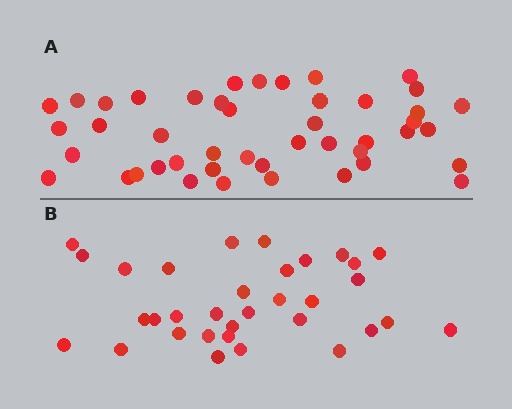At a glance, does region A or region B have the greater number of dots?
Region A (the top region) has more dots.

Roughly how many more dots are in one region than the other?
Region A has roughly 12 or so more dots than region B.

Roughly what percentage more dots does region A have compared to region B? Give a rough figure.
About 35% more.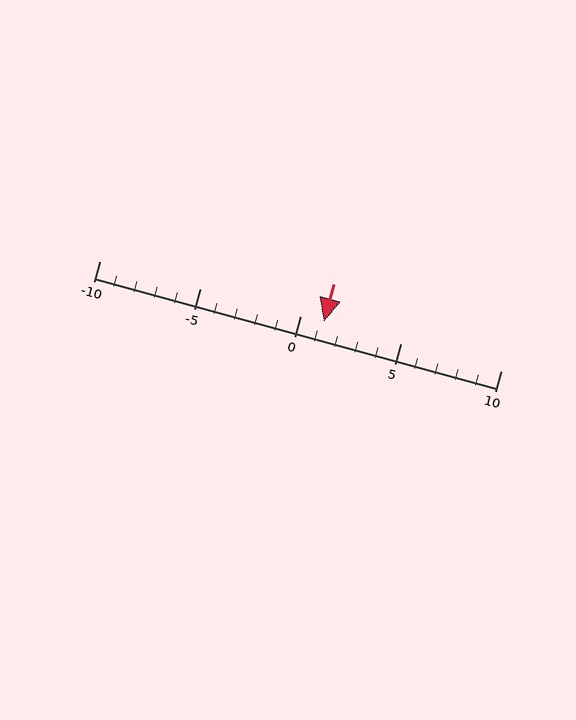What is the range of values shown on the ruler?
The ruler shows values from -10 to 10.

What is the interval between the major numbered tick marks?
The major tick marks are spaced 5 units apart.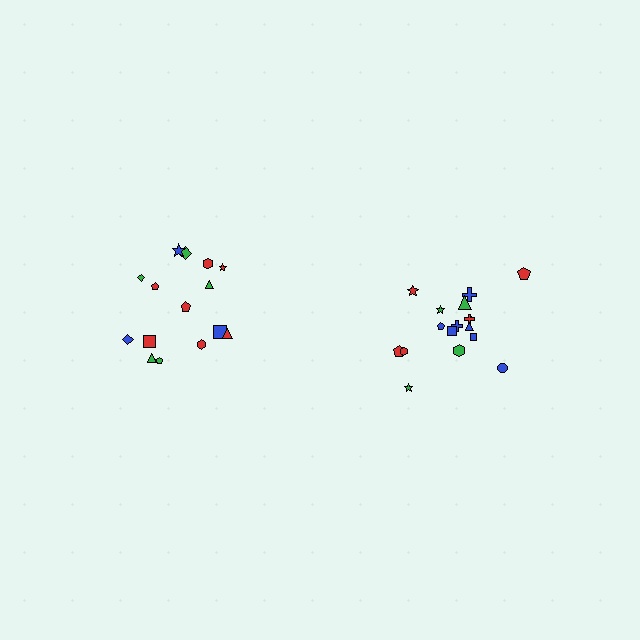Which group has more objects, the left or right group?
The right group.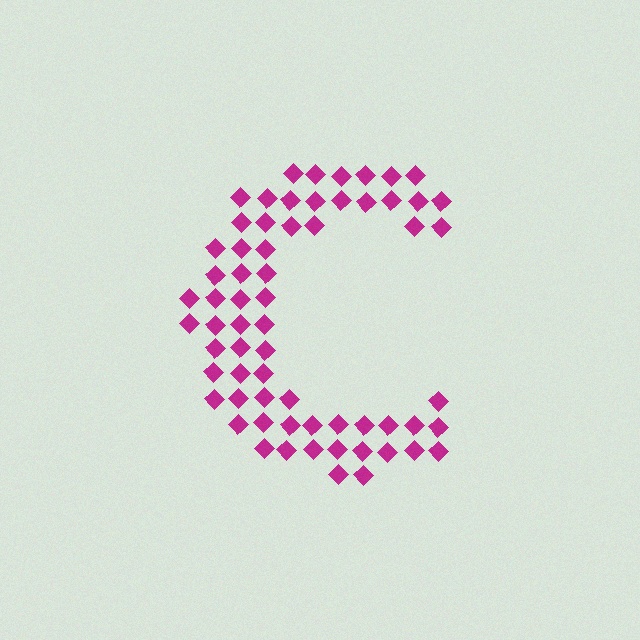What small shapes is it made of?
It is made of small diamonds.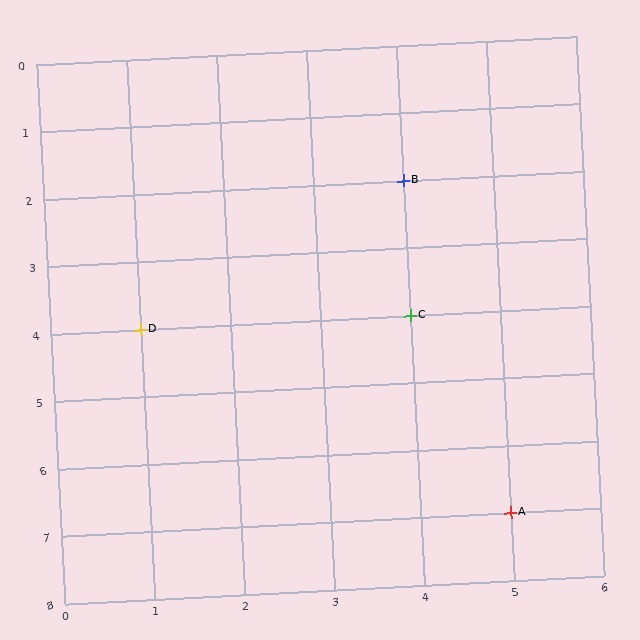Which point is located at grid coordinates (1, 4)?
Point D is at (1, 4).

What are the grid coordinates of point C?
Point C is at grid coordinates (4, 4).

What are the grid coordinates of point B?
Point B is at grid coordinates (4, 2).